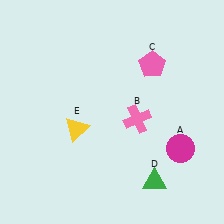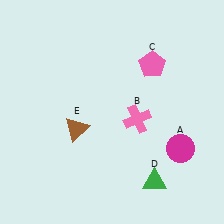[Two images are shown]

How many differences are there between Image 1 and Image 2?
There is 1 difference between the two images.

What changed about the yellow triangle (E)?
In Image 1, E is yellow. In Image 2, it changed to brown.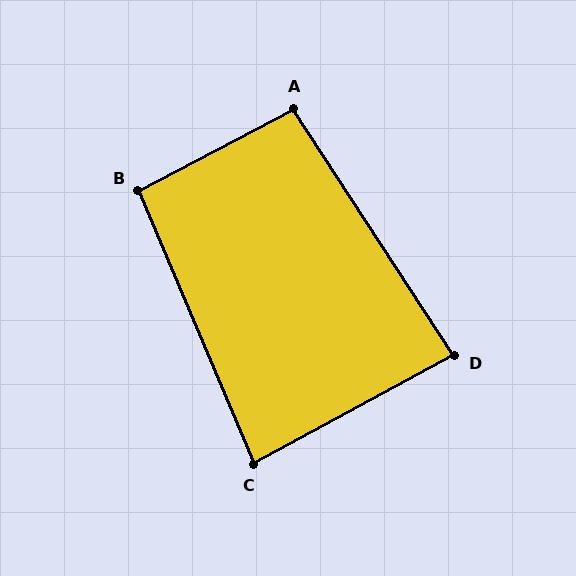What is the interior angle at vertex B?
Approximately 95 degrees (approximately right).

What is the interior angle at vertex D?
Approximately 85 degrees (approximately right).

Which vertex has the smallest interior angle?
C, at approximately 85 degrees.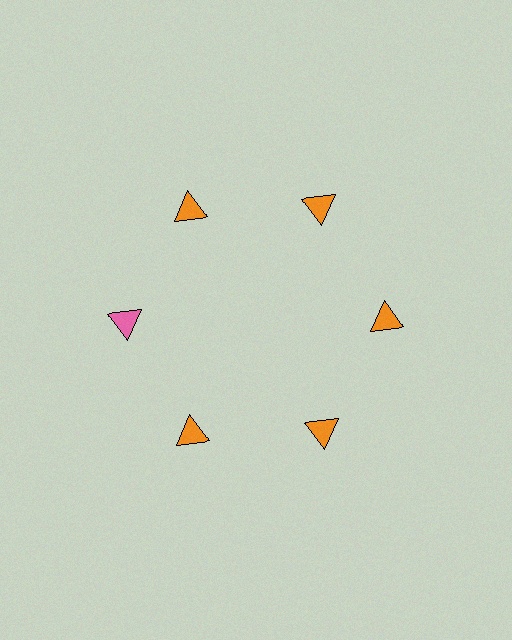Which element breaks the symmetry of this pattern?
The pink triangle at roughly the 9 o'clock position breaks the symmetry. All other shapes are orange triangles.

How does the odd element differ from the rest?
It has a different color: pink instead of orange.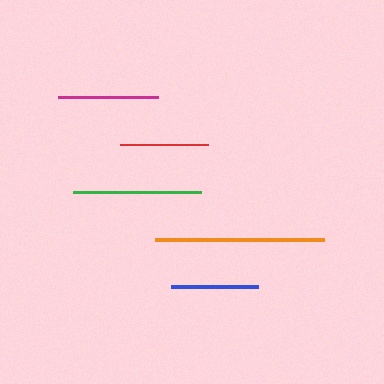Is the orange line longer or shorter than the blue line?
The orange line is longer than the blue line.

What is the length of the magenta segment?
The magenta segment is approximately 100 pixels long.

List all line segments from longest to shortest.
From longest to shortest: orange, green, magenta, red, blue.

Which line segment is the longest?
The orange line is the longest at approximately 169 pixels.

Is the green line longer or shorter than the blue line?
The green line is longer than the blue line.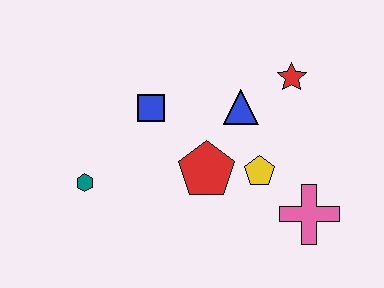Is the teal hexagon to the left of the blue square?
Yes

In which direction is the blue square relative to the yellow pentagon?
The blue square is to the left of the yellow pentagon.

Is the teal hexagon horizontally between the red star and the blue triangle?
No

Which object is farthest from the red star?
The teal hexagon is farthest from the red star.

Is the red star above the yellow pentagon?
Yes